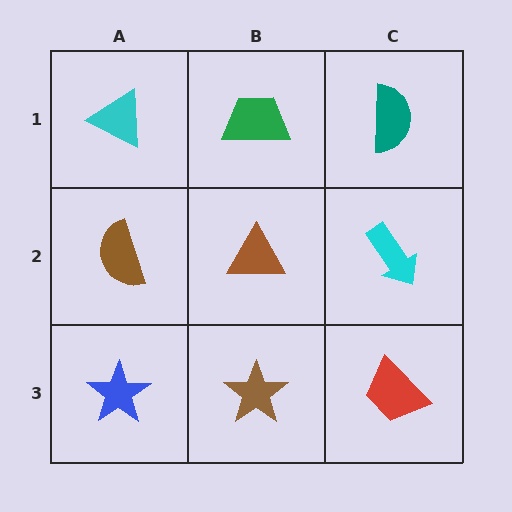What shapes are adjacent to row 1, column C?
A cyan arrow (row 2, column C), a green trapezoid (row 1, column B).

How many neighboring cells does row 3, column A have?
2.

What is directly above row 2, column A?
A cyan triangle.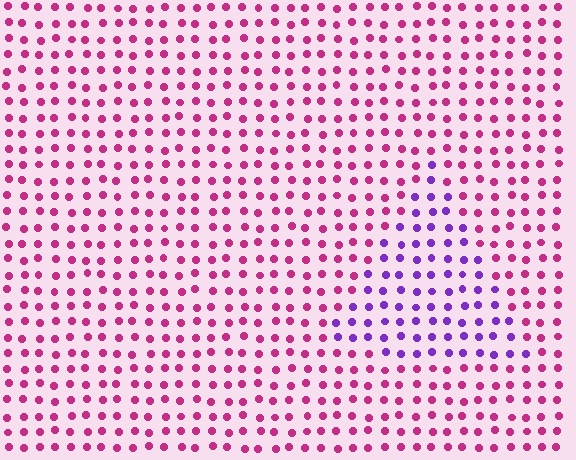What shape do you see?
I see a triangle.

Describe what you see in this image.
The image is filled with small magenta elements in a uniform arrangement. A triangle-shaped region is visible where the elements are tinted to a slightly different hue, forming a subtle color boundary.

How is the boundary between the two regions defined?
The boundary is defined purely by a slight shift in hue (about 53 degrees). Spacing, size, and orientation are identical on both sides.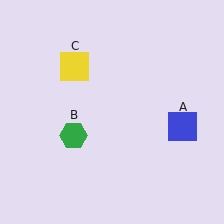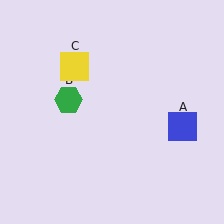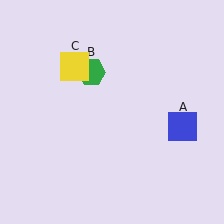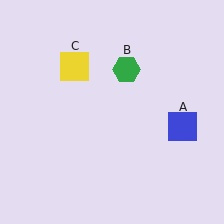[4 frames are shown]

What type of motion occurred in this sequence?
The green hexagon (object B) rotated clockwise around the center of the scene.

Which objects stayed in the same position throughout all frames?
Blue square (object A) and yellow square (object C) remained stationary.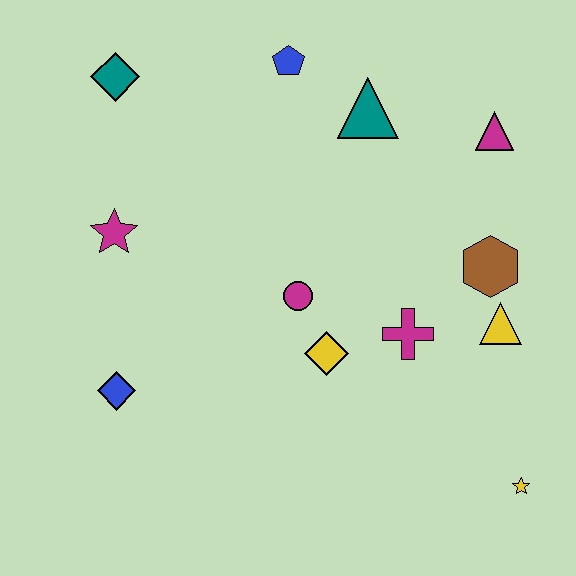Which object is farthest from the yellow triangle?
The teal diamond is farthest from the yellow triangle.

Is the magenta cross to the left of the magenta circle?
No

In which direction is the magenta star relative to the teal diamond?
The magenta star is below the teal diamond.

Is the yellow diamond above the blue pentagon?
No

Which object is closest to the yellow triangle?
The brown hexagon is closest to the yellow triangle.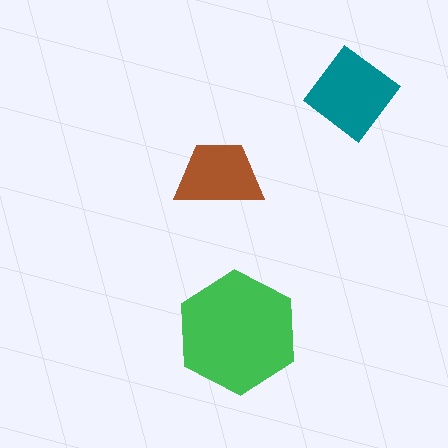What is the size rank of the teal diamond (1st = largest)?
2nd.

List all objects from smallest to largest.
The brown trapezoid, the teal diamond, the green hexagon.